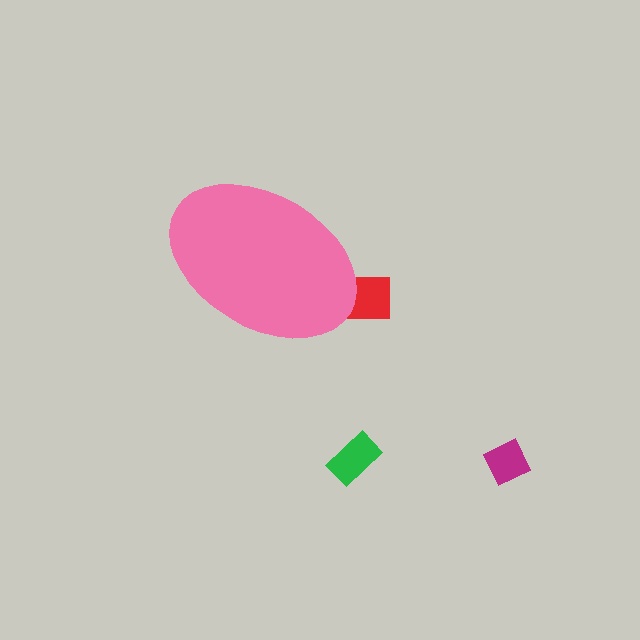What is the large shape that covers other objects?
A pink ellipse.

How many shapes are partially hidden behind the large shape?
1 shape is partially hidden.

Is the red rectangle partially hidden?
Yes, the red rectangle is partially hidden behind the pink ellipse.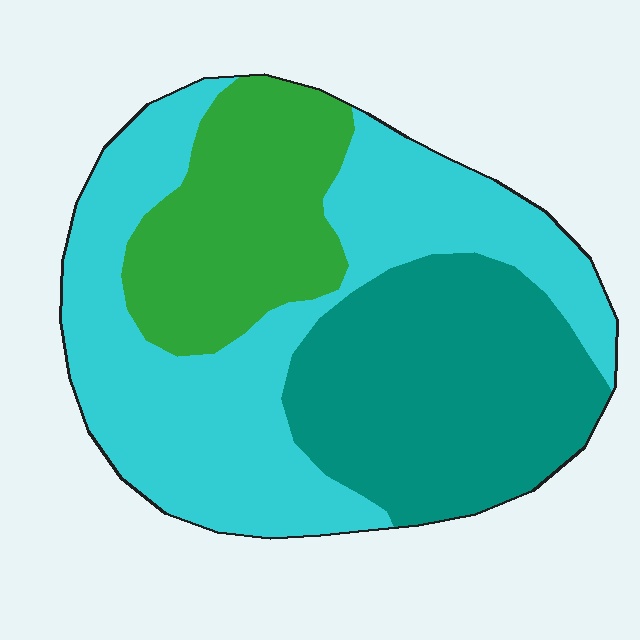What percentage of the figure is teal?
Teal takes up about one third (1/3) of the figure.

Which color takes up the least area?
Green, at roughly 20%.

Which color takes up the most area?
Cyan, at roughly 45%.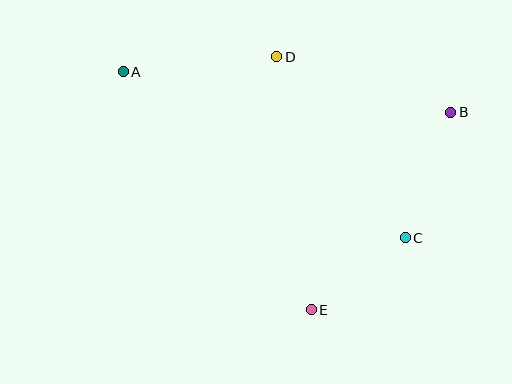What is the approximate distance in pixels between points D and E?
The distance between D and E is approximately 255 pixels.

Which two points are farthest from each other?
Points A and B are farthest from each other.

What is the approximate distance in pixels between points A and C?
The distance between A and C is approximately 327 pixels.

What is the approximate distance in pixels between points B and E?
The distance between B and E is approximately 242 pixels.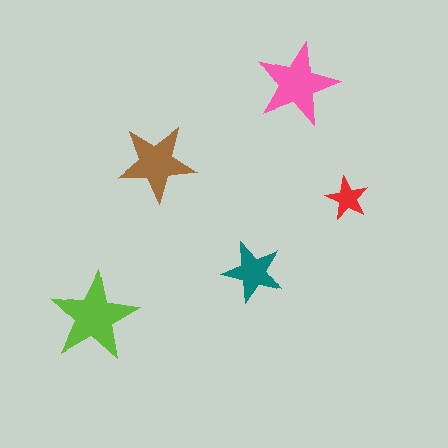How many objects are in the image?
There are 5 objects in the image.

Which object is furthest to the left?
The lime star is leftmost.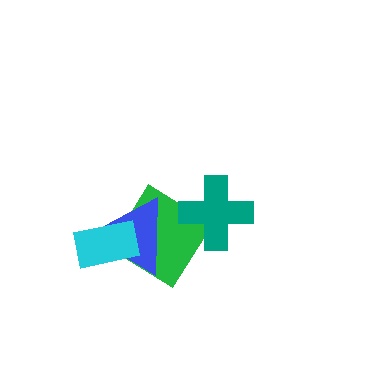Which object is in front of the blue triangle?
The cyan rectangle is in front of the blue triangle.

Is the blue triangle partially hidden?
Yes, it is partially covered by another shape.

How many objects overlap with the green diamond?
3 objects overlap with the green diamond.